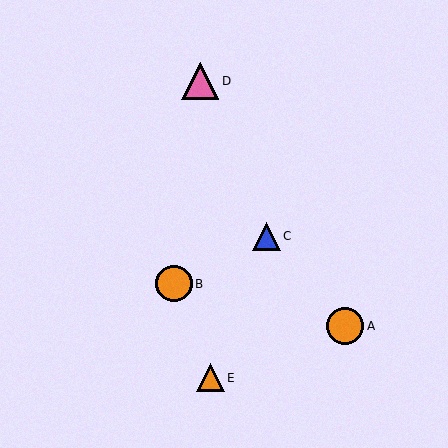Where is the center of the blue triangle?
The center of the blue triangle is at (266, 236).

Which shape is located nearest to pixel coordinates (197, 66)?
The pink triangle (labeled D) at (200, 81) is nearest to that location.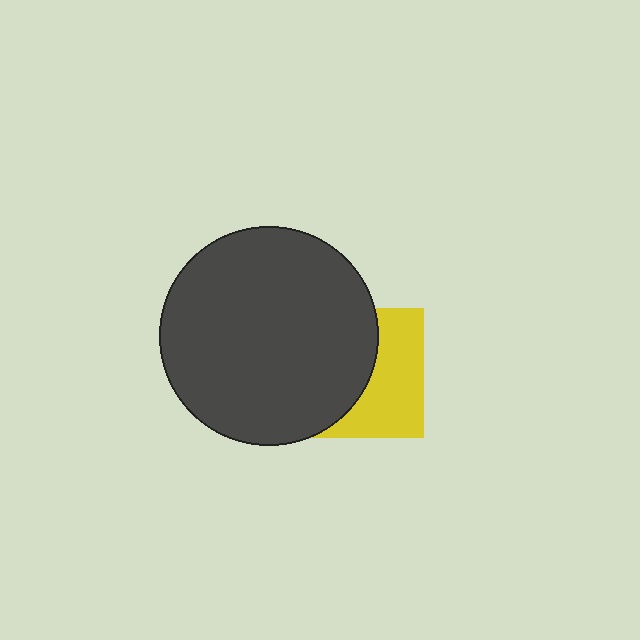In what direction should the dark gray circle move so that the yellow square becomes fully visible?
The dark gray circle should move left. That is the shortest direction to clear the overlap and leave the yellow square fully visible.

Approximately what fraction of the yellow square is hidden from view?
Roughly 54% of the yellow square is hidden behind the dark gray circle.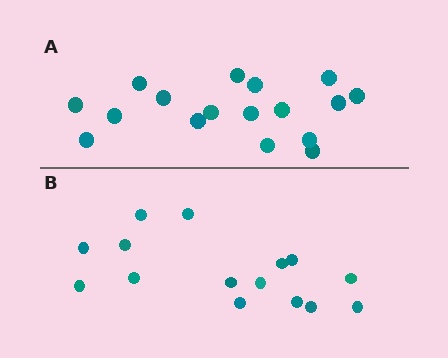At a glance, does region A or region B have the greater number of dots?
Region A (the top region) has more dots.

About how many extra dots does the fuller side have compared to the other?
Region A has just a few more — roughly 2 or 3 more dots than region B.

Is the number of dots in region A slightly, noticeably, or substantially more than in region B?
Region A has only slightly more — the two regions are fairly close. The ratio is roughly 1.1 to 1.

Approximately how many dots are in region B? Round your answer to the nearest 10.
About 20 dots. (The exact count is 15, which rounds to 20.)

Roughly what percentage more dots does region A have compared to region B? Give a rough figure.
About 15% more.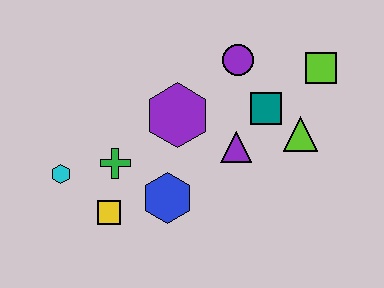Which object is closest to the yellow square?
The green cross is closest to the yellow square.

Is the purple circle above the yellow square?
Yes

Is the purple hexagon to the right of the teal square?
No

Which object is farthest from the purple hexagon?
The lime square is farthest from the purple hexagon.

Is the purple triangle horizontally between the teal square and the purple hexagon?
Yes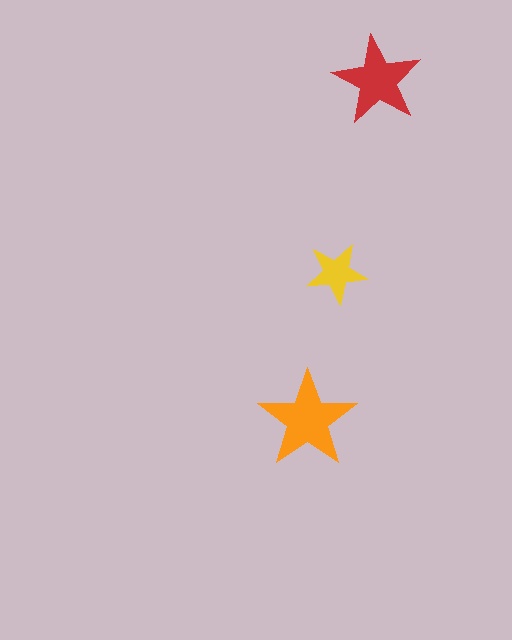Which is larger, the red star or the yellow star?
The red one.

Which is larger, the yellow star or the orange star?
The orange one.